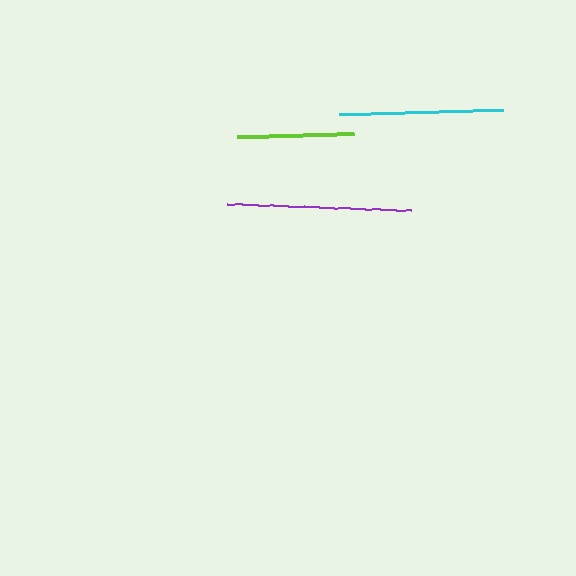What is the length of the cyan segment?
The cyan segment is approximately 164 pixels long.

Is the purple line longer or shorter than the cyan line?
The purple line is longer than the cyan line.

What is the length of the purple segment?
The purple segment is approximately 185 pixels long.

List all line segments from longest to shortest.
From longest to shortest: purple, cyan, lime.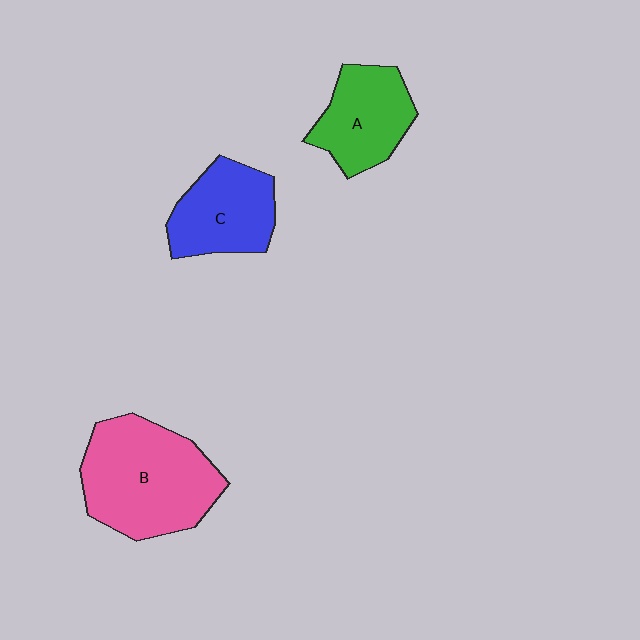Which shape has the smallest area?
Shape A (green).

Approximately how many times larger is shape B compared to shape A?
Approximately 1.6 times.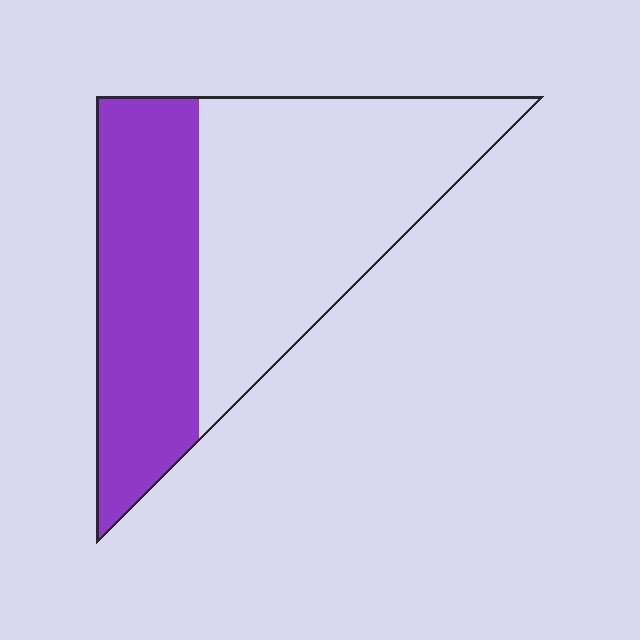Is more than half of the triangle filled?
No.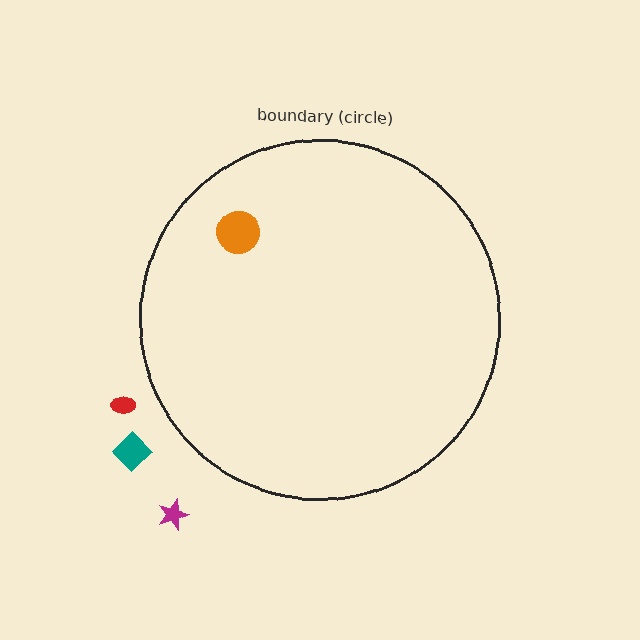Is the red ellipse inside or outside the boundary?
Outside.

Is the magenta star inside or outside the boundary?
Outside.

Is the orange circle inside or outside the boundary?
Inside.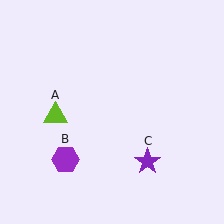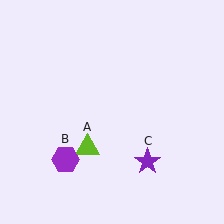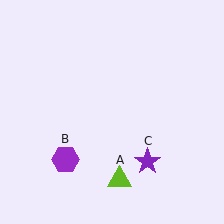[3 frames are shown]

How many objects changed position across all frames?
1 object changed position: lime triangle (object A).